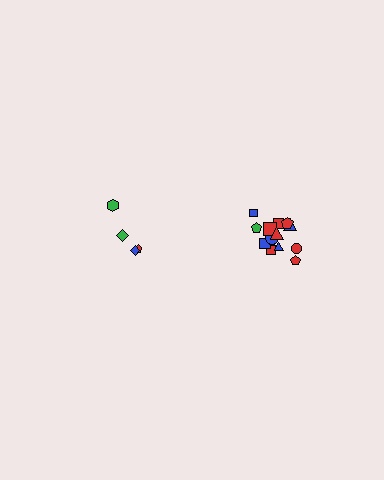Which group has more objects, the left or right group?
The right group.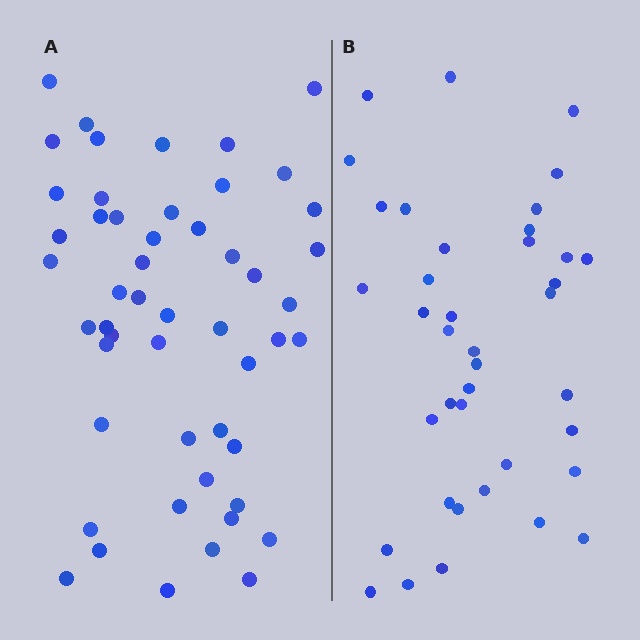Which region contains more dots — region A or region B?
Region A (the left region) has more dots.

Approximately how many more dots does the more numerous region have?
Region A has roughly 12 or so more dots than region B.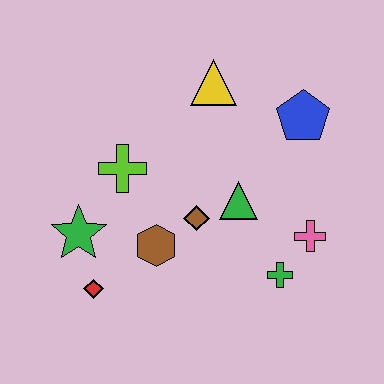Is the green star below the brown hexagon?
No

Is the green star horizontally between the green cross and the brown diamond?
No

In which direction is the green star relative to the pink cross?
The green star is to the left of the pink cross.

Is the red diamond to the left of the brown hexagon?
Yes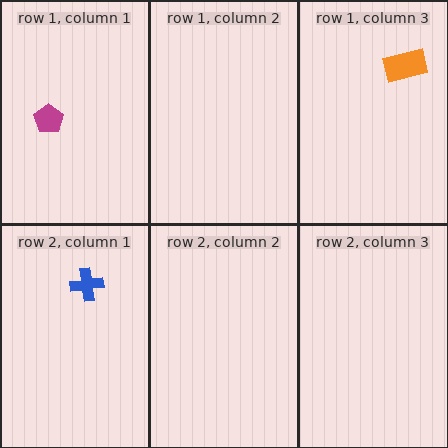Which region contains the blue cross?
The row 2, column 1 region.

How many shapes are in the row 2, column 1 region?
1.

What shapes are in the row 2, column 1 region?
The blue cross.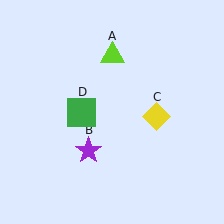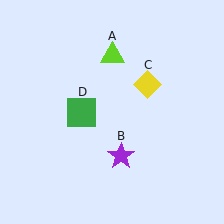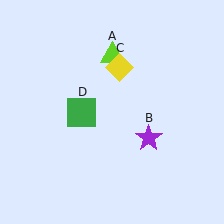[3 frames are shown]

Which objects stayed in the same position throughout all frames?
Lime triangle (object A) and green square (object D) remained stationary.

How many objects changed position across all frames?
2 objects changed position: purple star (object B), yellow diamond (object C).